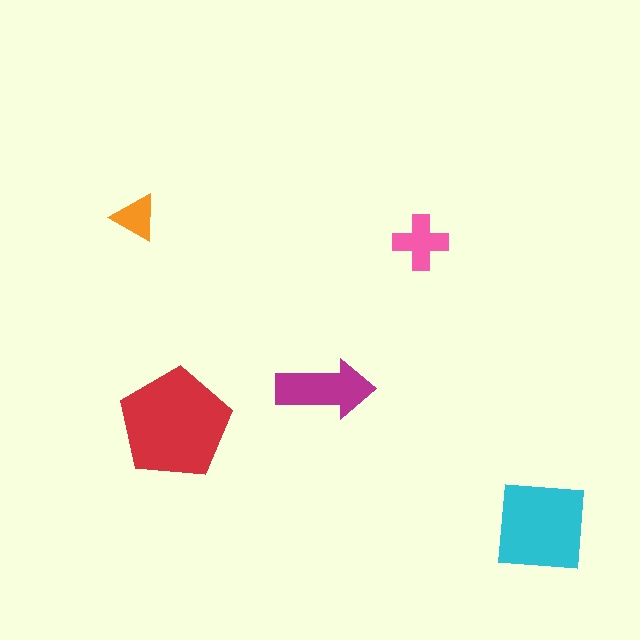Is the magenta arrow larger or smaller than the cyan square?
Smaller.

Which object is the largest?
The red pentagon.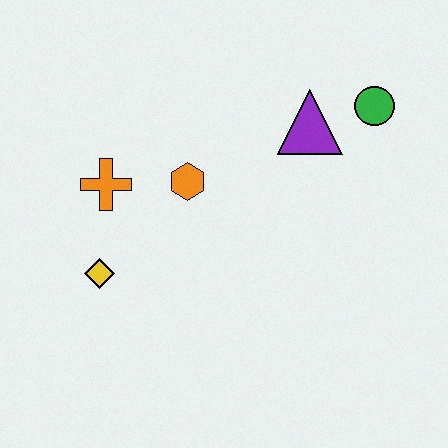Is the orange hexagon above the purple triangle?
No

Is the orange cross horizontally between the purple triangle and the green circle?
No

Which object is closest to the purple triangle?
The green circle is closest to the purple triangle.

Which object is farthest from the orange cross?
The green circle is farthest from the orange cross.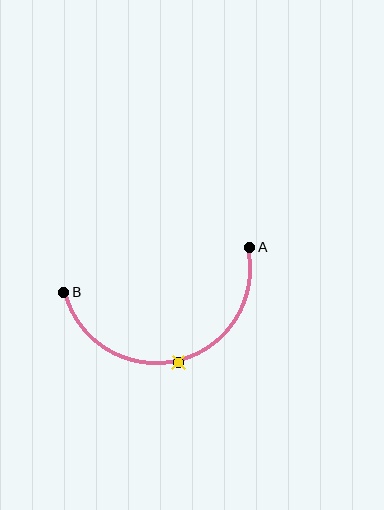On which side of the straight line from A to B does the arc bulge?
The arc bulges below the straight line connecting A and B.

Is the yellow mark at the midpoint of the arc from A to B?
Yes. The yellow mark lies on the arc at equal arc-length from both A and B — it is the arc midpoint.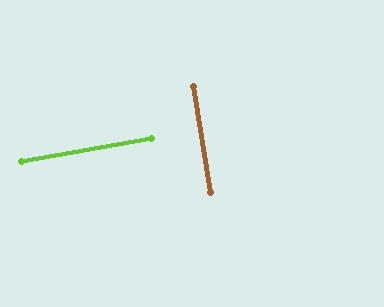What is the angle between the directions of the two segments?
Approximately 89 degrees.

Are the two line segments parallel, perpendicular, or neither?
Perpendicular — they meet at approximately 89°.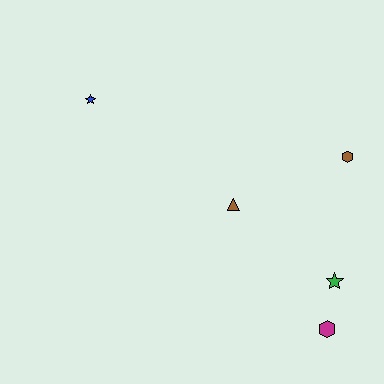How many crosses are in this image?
There are no crosses.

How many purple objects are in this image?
There are no purple objects.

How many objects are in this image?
There are 5 objects.